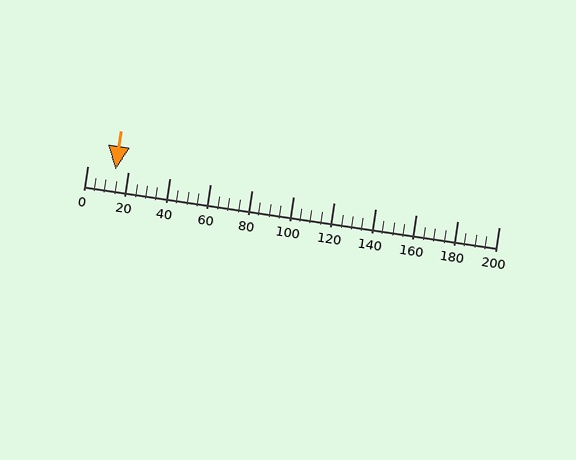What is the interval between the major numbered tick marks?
The major tick marks are spaced 20 units apart.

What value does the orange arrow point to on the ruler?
The orange arrow points to approximately 14.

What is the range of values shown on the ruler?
The ruler shows values from 0 to 200.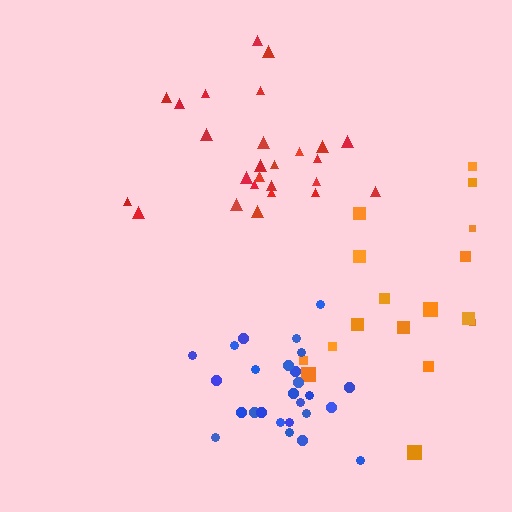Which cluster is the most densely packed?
Blue.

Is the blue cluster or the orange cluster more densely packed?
Blue.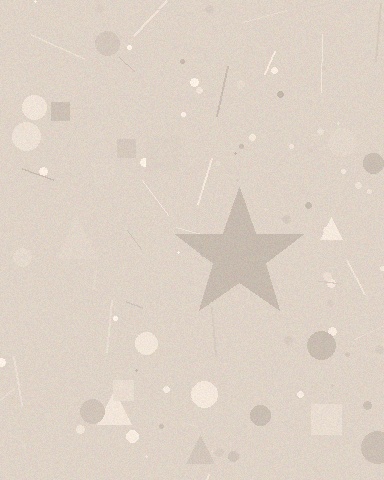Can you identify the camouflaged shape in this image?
The camouflaged shape is a star.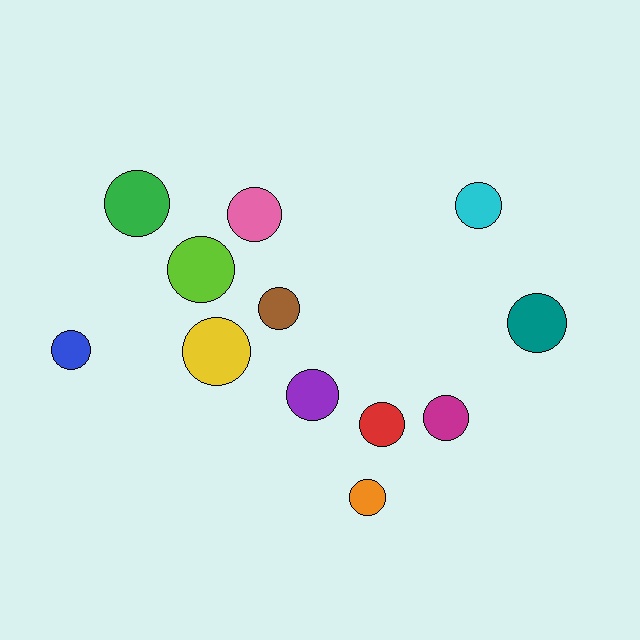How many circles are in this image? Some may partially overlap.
There are 12 circles.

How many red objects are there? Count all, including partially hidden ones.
There is 1 red object.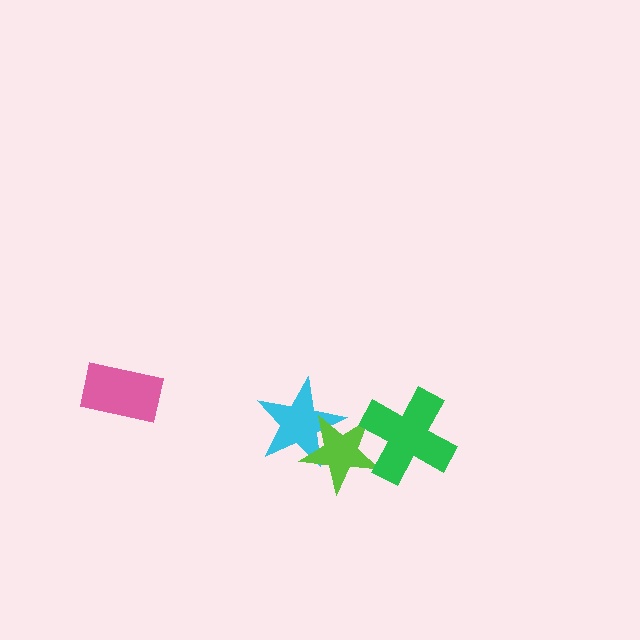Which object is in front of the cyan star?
The lime star is in front of the cyan star.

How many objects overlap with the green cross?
1 object overlaps with the green cross.